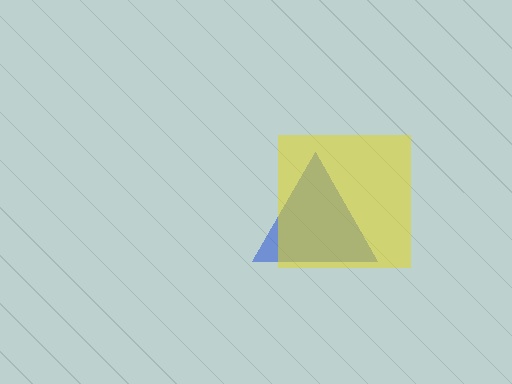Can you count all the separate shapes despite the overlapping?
Yes, there are 2 separate shapes.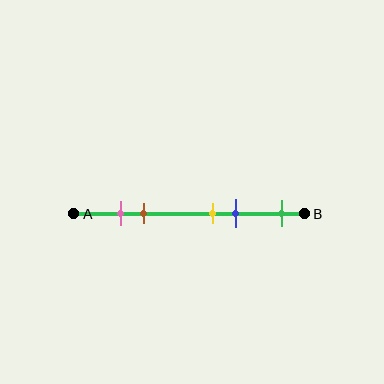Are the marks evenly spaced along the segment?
No, the marks are not evenly spaced.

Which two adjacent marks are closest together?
The pink and brown marks are the closest adjacent pair.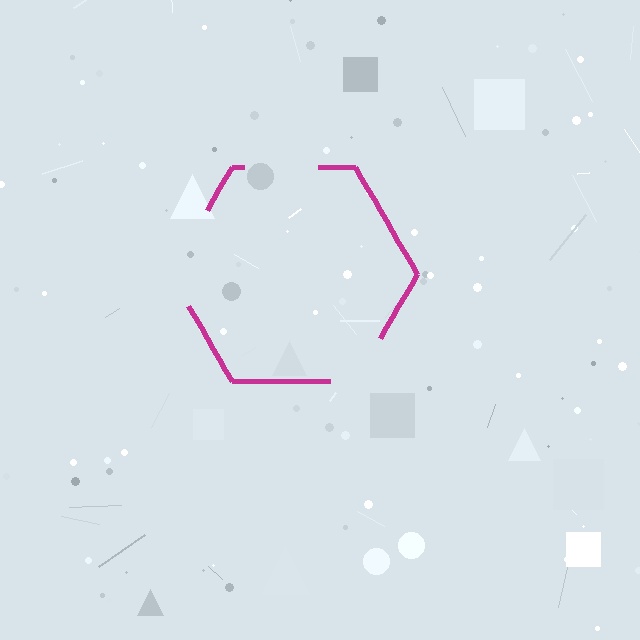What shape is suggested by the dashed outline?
The dashed outline suggests a hexagon.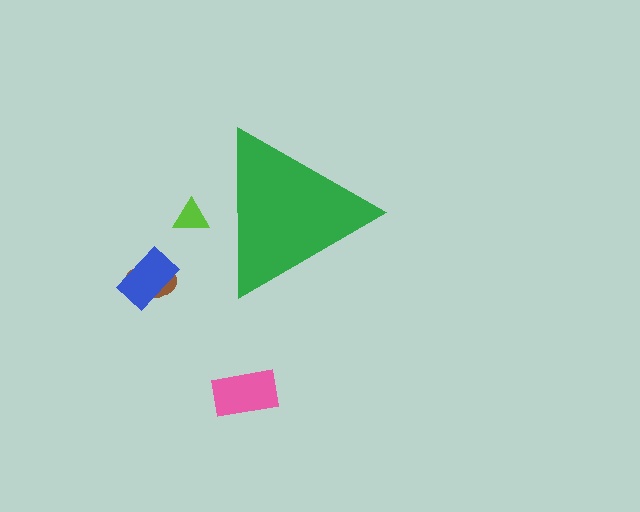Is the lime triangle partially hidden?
Yes, the lime triangle is partially hidden behind the green triangle.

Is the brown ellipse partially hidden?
No, the brown ellipse is fully visible.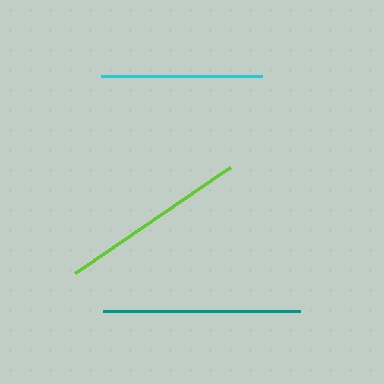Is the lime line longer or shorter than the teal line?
The teal line is longer than the lime line.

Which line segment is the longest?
The teal line is the longest at approximately 197 pixels.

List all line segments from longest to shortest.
From longest to shortest: teal, lime, cyan.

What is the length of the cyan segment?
The cyan segment is approximately 160 pixels long.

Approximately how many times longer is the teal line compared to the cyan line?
The teal line is approximately 1.2 times the length of the cyan line.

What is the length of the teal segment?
The teal segment is approximately 197 pixels long.